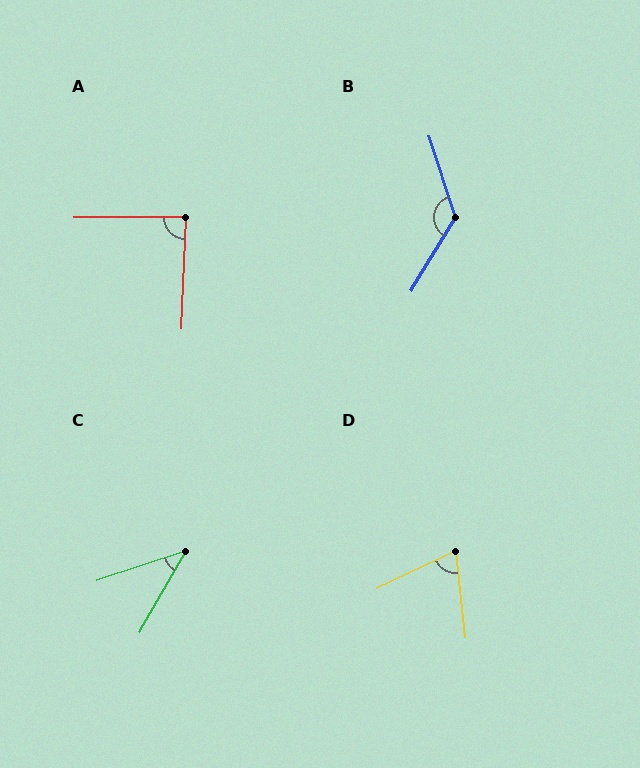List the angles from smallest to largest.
C (42°), D (71°), A (87°), B (131°).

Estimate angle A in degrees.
Approximately 87 degrees.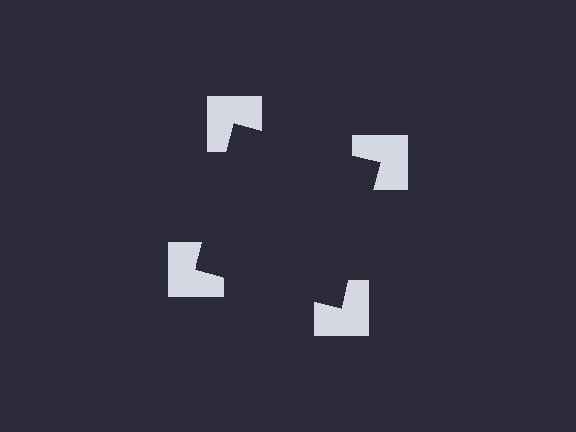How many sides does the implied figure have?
4 sides.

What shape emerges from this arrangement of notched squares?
An illusory square — its edges are inferred from the aligned wedge cuts in the notched squares, not physically drawn.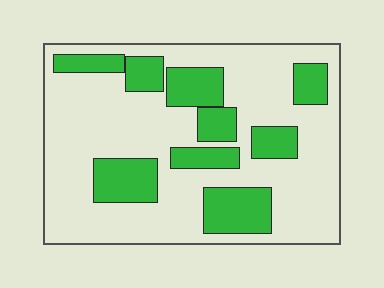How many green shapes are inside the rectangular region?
9.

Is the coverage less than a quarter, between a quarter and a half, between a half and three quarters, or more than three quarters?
Between a quarter and a half.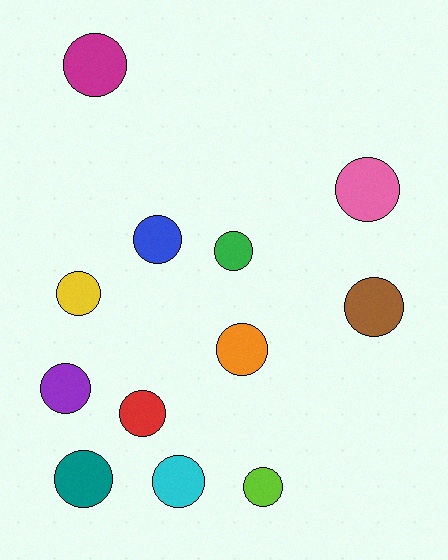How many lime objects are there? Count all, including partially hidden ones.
There is 1 lime object.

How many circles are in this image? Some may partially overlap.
There are 12 circles.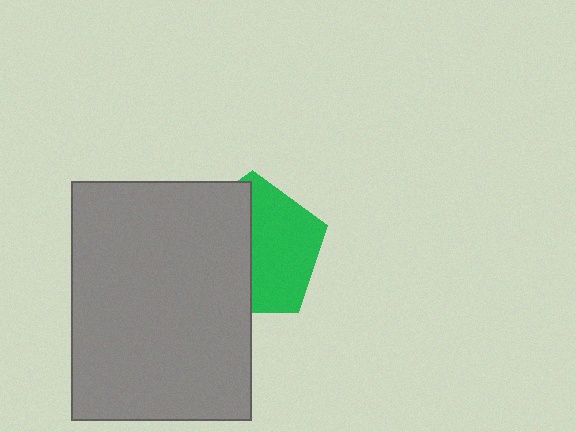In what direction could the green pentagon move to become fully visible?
The green pentagon could move right. That would shift it out from behind the gray rectangle entirely.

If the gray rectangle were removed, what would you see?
You would see the complete green pentagon.